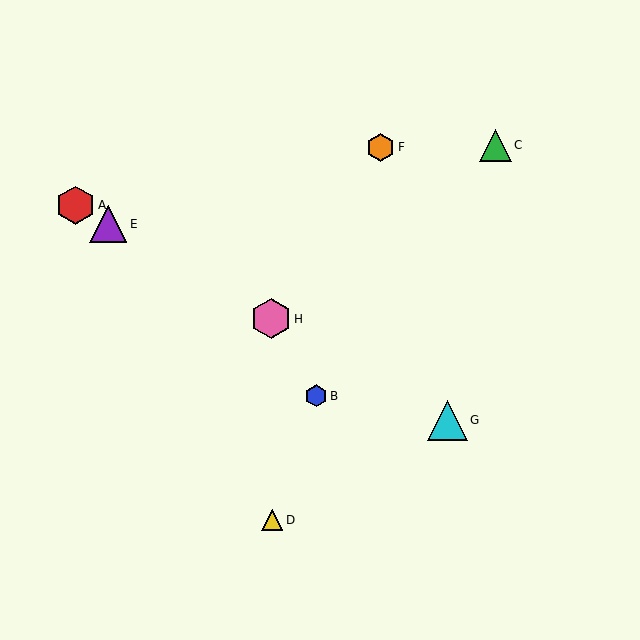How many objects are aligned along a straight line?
4 objects (A, E, G, H) are aligned along a straight line.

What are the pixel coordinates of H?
Object H is at (271, 319).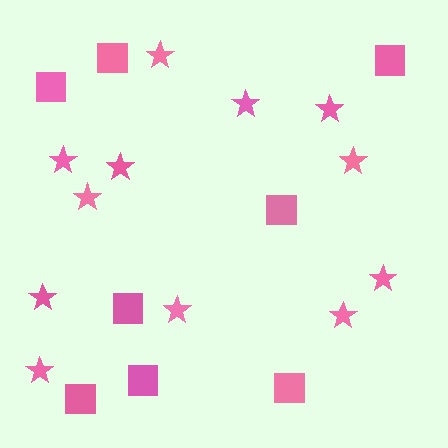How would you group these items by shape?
There are 2 groups: one group of stars (12) and one group of squares (8).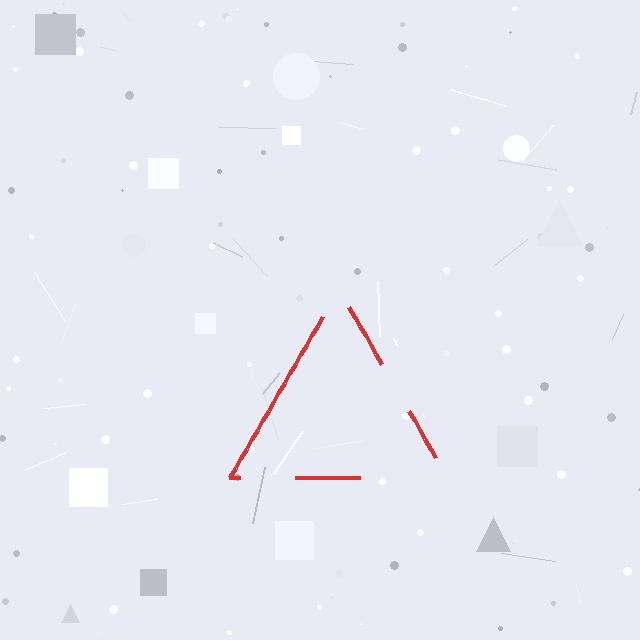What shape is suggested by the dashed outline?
The dashed outline suggests a triangle.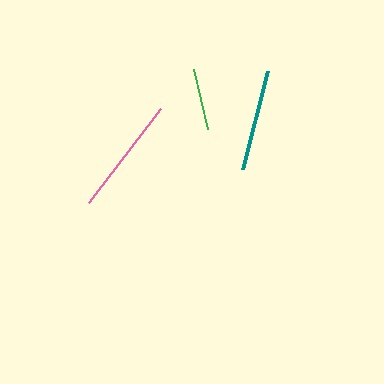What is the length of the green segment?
The green segment is approximately 61 pixels long.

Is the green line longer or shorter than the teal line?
The teal line is longer than the green line.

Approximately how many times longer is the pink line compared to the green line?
The pink line is approximately 1.9 times the length of the green line.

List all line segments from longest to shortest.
From longest to shortest: pink, teal, green.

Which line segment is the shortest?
The green line is the shortest at approximately 61 pixels.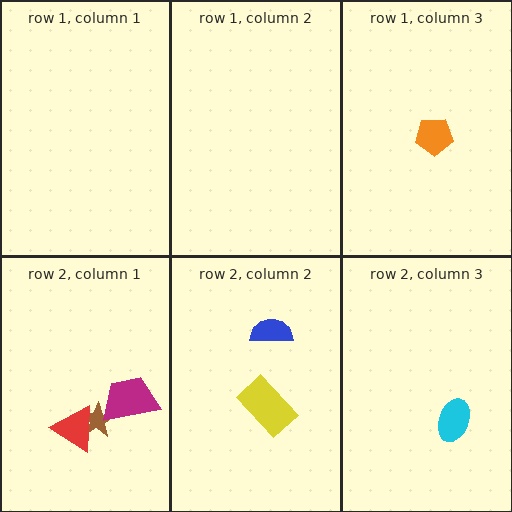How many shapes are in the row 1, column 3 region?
1.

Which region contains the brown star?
The row 2, column 1 region.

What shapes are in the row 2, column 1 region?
The brown star, the red triangle, the magenta trapezoid.